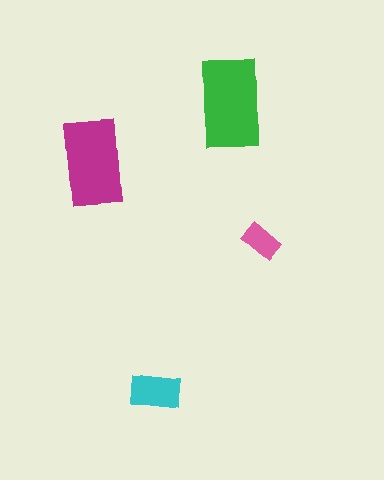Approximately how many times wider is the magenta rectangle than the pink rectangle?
About 2.5 times wider.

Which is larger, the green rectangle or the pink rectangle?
The green one.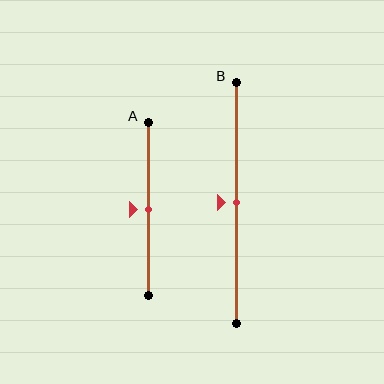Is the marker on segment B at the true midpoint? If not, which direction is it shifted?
Yes, the marker on segment B is at the true midpoint.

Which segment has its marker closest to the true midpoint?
Segment A has its marker closest to the true midpoint.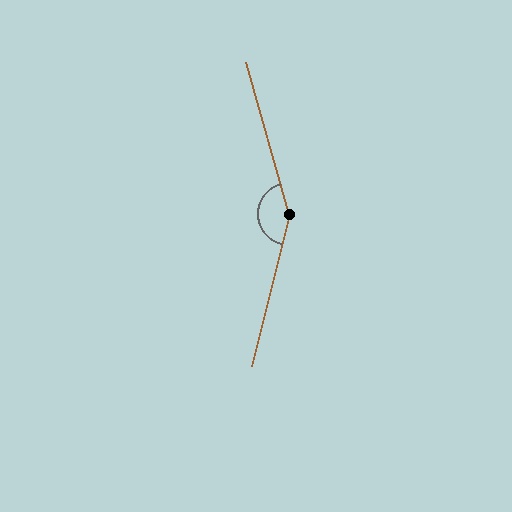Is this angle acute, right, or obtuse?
It is obtuse.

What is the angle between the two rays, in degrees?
Approximately 150 degrees.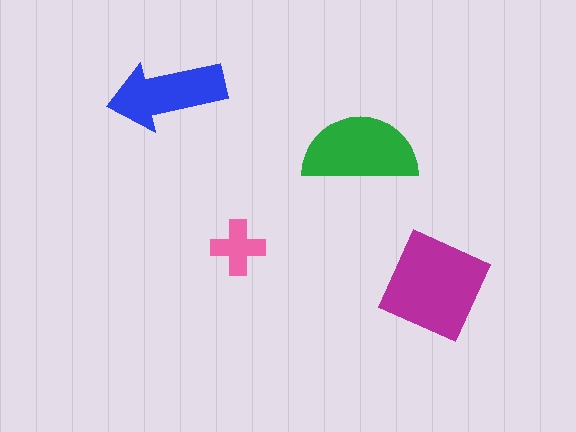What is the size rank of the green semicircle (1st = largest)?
2nd.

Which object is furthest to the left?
The blue arrow is leftmost.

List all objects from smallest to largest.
The pink cross, the blue arrow, the green semicircle, the magenta diamond.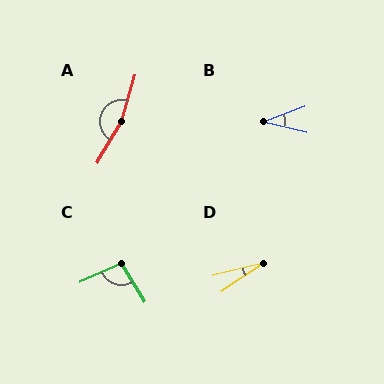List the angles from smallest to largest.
D (20°), B (34°), C (97°), A (166°).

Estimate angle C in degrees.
Approximately 97 degrees.